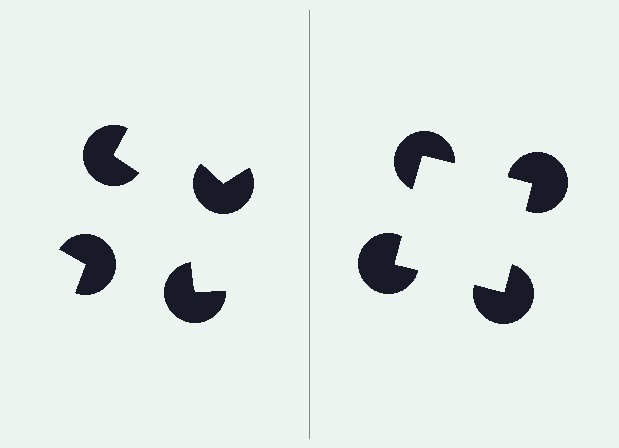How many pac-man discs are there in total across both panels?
8 — 4 on each side.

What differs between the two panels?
The pac-man discs are positioned identically on both sides; only the wedge orientations differ. On the right they align to a square; on the left they are misaligned.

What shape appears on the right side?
An illusory square.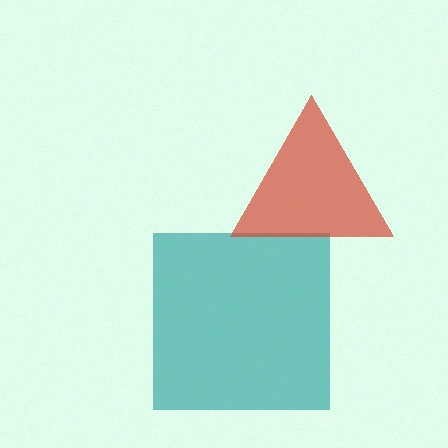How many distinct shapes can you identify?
There are 2 distinct shapes: a teal square, a red triangle.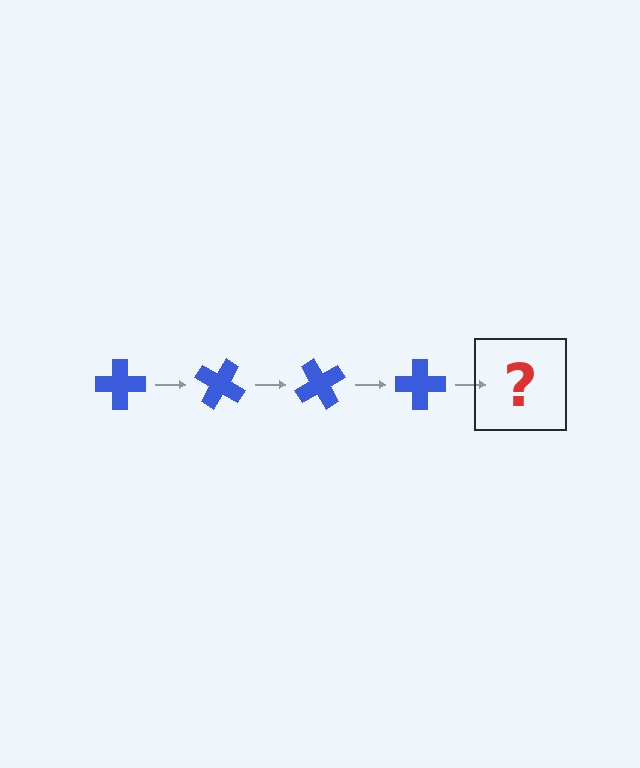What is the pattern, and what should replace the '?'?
The pattern is that the cross rotates 30 degrees each step. The '?' should be a blue cross rotated 120 degrees.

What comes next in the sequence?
The next element should be a blue cross rotated 120 degrees.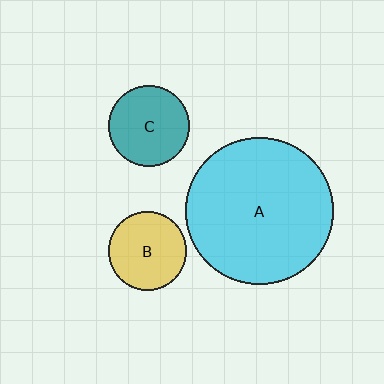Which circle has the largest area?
Circle A (cyan).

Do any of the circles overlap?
No, none of the circles overlap.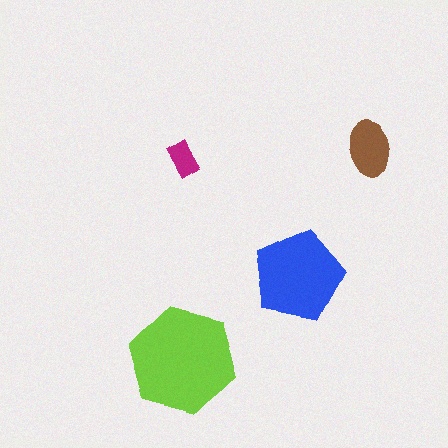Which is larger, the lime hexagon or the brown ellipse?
The lime hexagon.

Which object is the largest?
The lime hexagon.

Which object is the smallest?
The magenta rectangle.